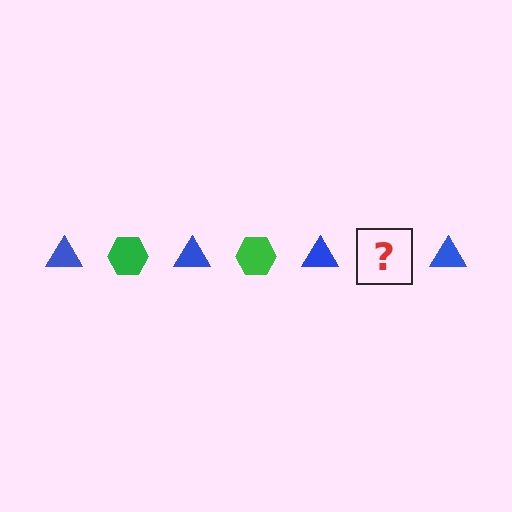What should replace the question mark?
The question mark should be replaced with a green hexagon.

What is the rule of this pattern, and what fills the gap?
The rule is that the pattern alternates between blue triangle and green hexagon. The gap should be filled with a green hexagon.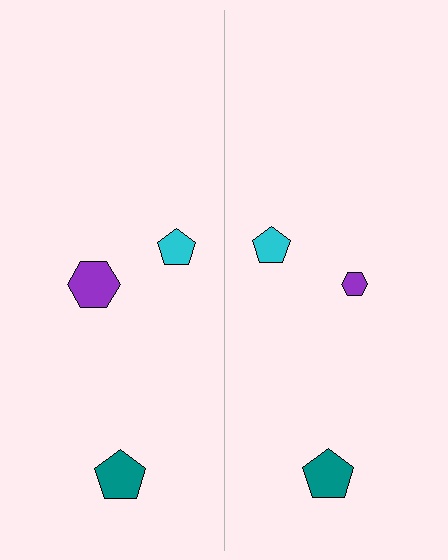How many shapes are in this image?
There are 6 shapes in this image.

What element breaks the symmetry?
The purple hexagon on the right side has a different size than its mirror counterpart.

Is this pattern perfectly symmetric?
No, the pattern is not perfectly symmetric. The purple hexagon on the right side has a different size than its mirror counterpart.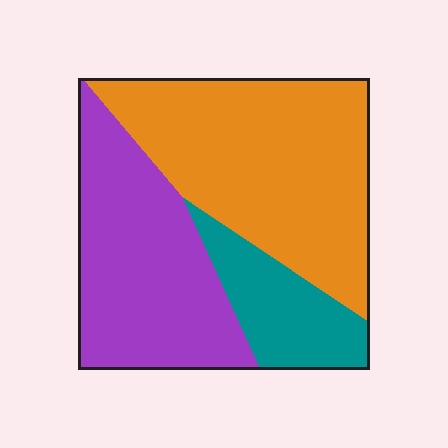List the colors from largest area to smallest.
From largest to smallest: orange, purple, teal.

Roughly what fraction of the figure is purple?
Purple covers roughly 35% of the figure.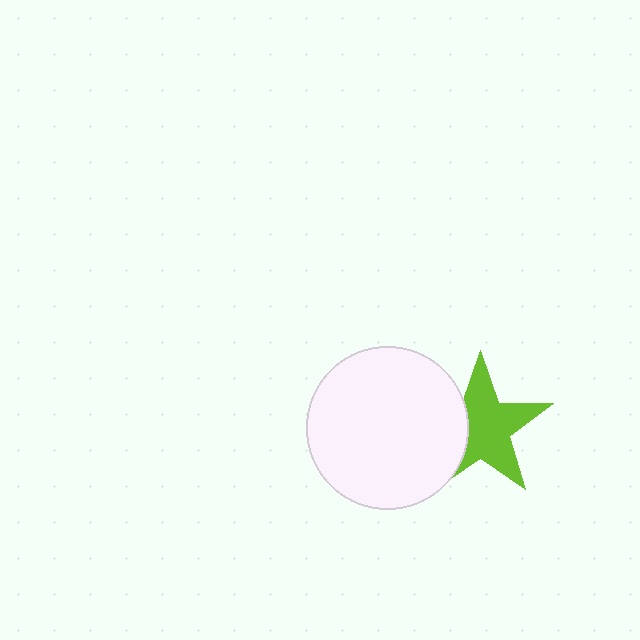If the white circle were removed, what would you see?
You would see the complete lime star.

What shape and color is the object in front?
The object in front is a white circle.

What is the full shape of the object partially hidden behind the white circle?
The partially hidden object is a lime star.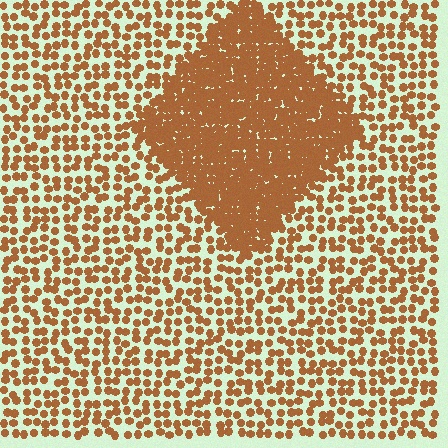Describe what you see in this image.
The image contains small brown elements arranged at two different densities. A diamond-shaped region is visible where the elements are more densely packed than the surrounding area.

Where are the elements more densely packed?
The elements are more densely packed inside the diamond boundary.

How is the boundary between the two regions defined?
The boundary is defined by a change in element density (approximately 2.6x ratio). All elements are the same color, size, and shape.